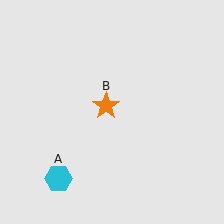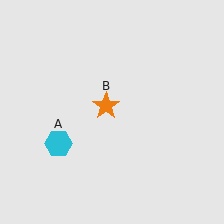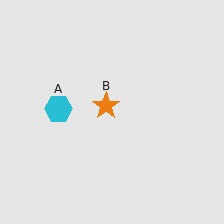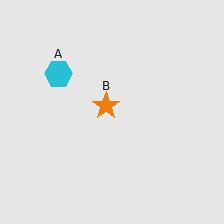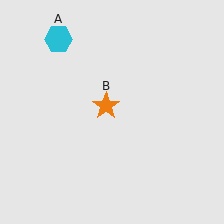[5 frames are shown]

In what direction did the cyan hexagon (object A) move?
The cyan hexagon (object A) moved up.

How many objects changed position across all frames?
1 object changed position: cyan hexagon (object A).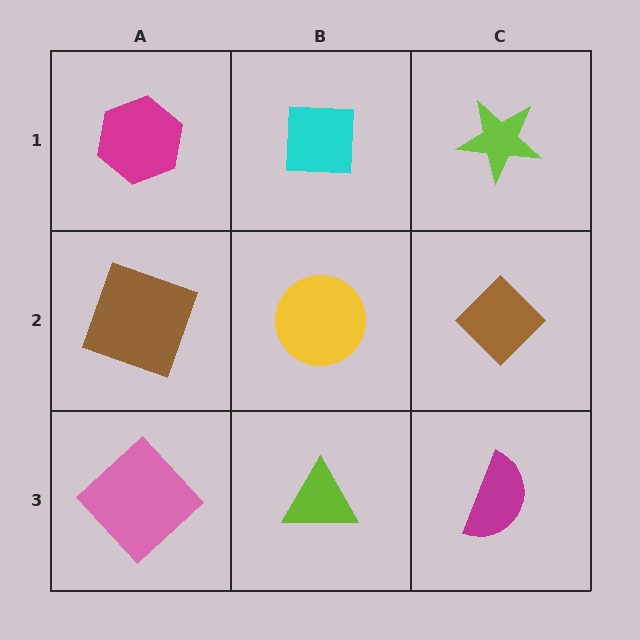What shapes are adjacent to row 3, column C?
A brown diamond (row 2, column C), a lime triangle (row 3, column B).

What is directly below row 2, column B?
A lime triangle.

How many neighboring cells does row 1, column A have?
2.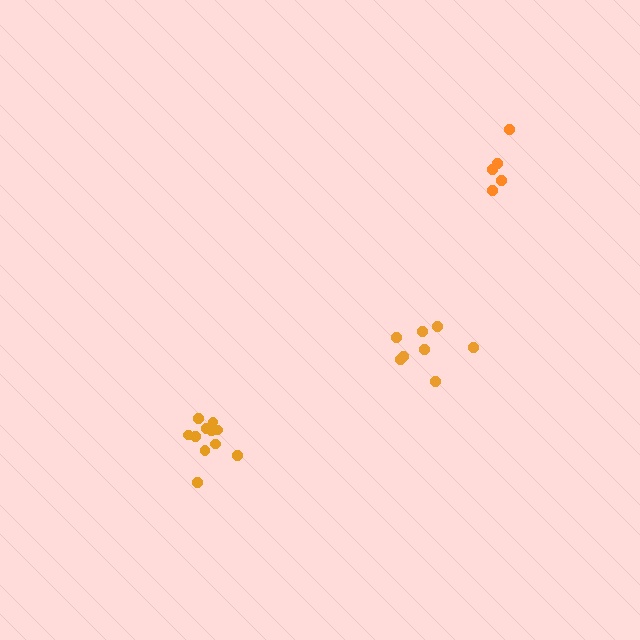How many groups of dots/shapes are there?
There are 3 groups.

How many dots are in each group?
Group 1: 11 dots, Group 2: 8 dots, Group 3: 5 dots (24 total).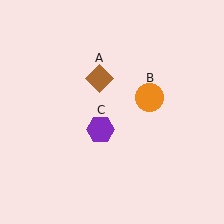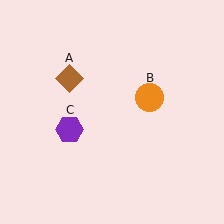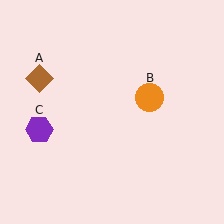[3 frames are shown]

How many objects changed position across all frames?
2 objects changed position: brown diamond (object A), purple hexagon (object C).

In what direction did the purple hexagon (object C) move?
The purple hexagon (object C) moved left.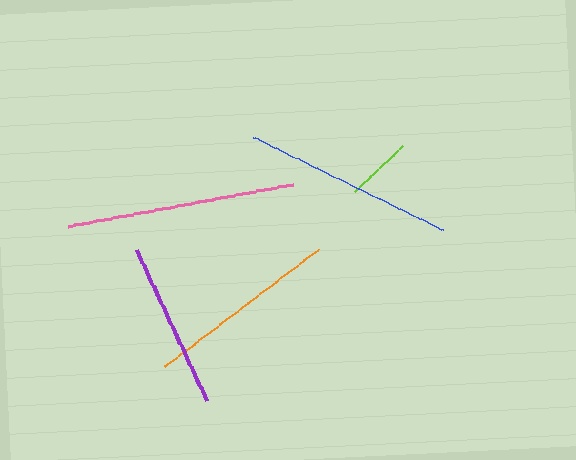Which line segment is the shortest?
The lime line is the shortest at approximately 66 pixels.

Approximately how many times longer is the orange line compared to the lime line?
The orange line is approximately 3.0 times the length of the lime line.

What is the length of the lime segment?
The lime segment is approximately 66 pixels long.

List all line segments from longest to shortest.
From longest to shortest: pink, blue, orange, purple, lime.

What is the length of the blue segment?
The blue segment is approximately 212 pixels long.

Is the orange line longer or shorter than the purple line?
The orange line is longer than the purple line.